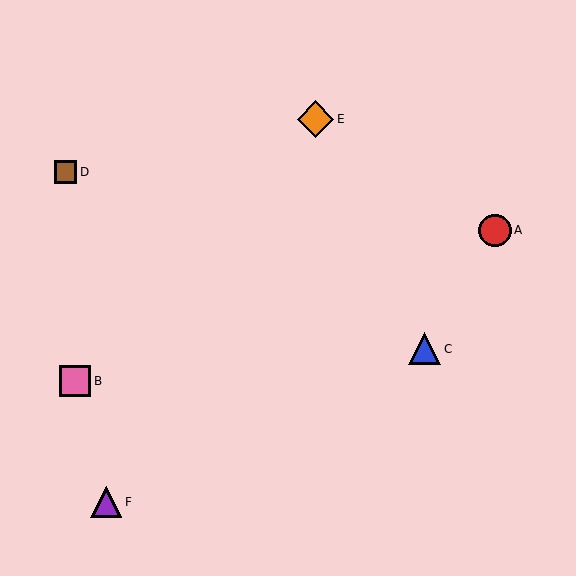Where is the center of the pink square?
The center of the pink square is at (75, 381).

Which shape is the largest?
The orange diamond (labeled E) is the largest.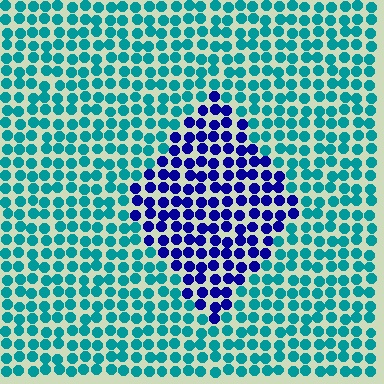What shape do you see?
I see a diamond.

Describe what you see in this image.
The image is filled with small teal elements in a uniform arrangement. A diamond-shaped region is visible where the elements are tinted to a slightly different hue, forming a subtle color boundary.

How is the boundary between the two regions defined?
The boundary is defined purely by a slight shift in hue (about 63 degrees). Spacing, size, and orientation are identical on both sides.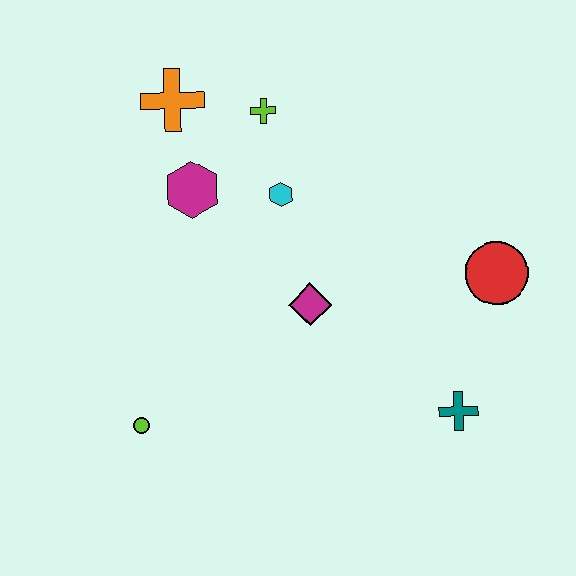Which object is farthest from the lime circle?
The red circle is farthest from the lime circle.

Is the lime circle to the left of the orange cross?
Yes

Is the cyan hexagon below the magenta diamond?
No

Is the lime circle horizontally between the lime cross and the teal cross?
No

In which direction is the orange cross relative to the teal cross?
The orange cross is above the teal cross.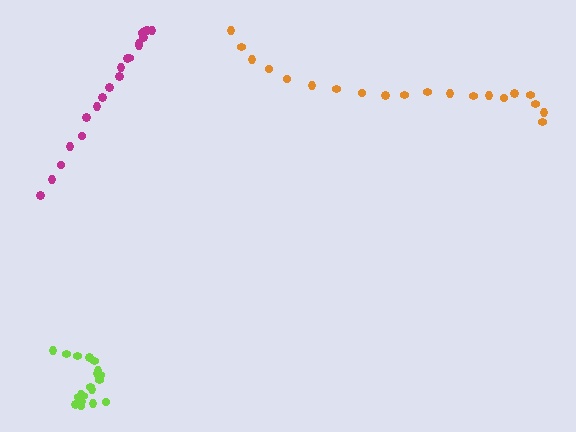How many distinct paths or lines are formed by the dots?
There are 3 distinct paths.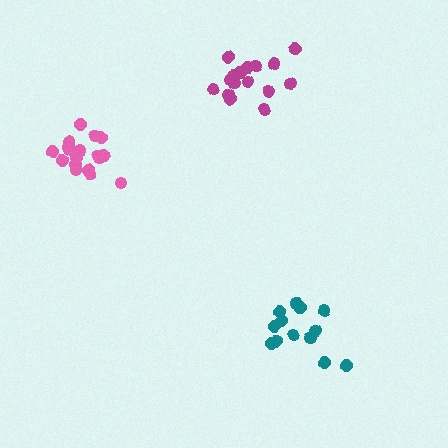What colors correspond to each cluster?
The clusters are colored: pink, teal, magenta.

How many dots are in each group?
Group 1: 18 dots, Group 2: 13 dots, Group 3: 16 dots (47 total).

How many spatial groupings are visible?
There are 3 spatial groupings.